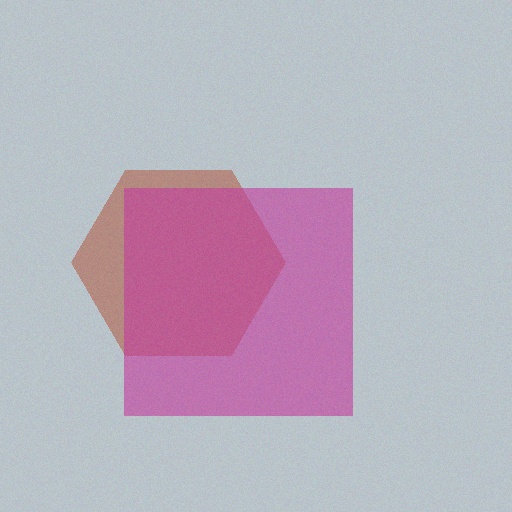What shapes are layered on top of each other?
The layered shapes are: a brown hexagon, a magenta square.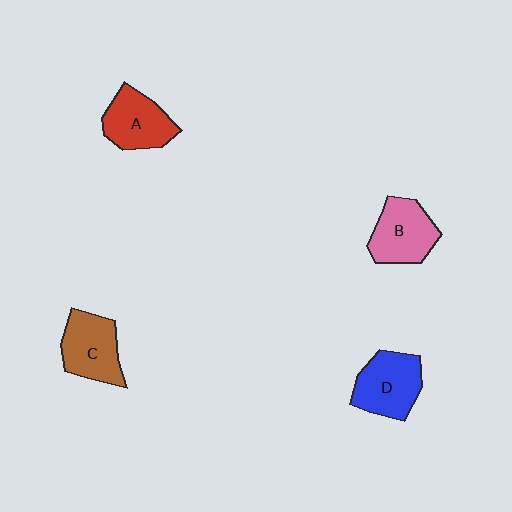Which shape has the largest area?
Shape D (blue).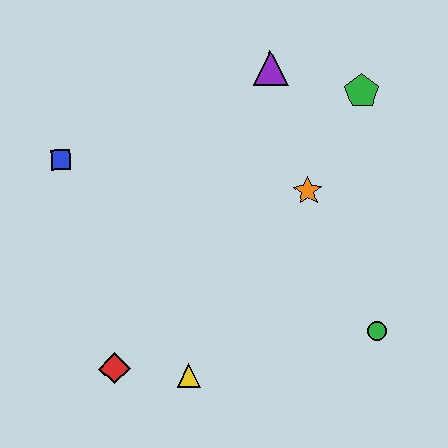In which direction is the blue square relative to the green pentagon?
The blue square is to the left of the green pentagon.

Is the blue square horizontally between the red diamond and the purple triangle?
No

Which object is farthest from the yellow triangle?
The green pentagon is farthest from the yellow triangle.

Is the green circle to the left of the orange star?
No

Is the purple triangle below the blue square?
No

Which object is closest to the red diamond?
The yellow triangle is closest to the red diamond.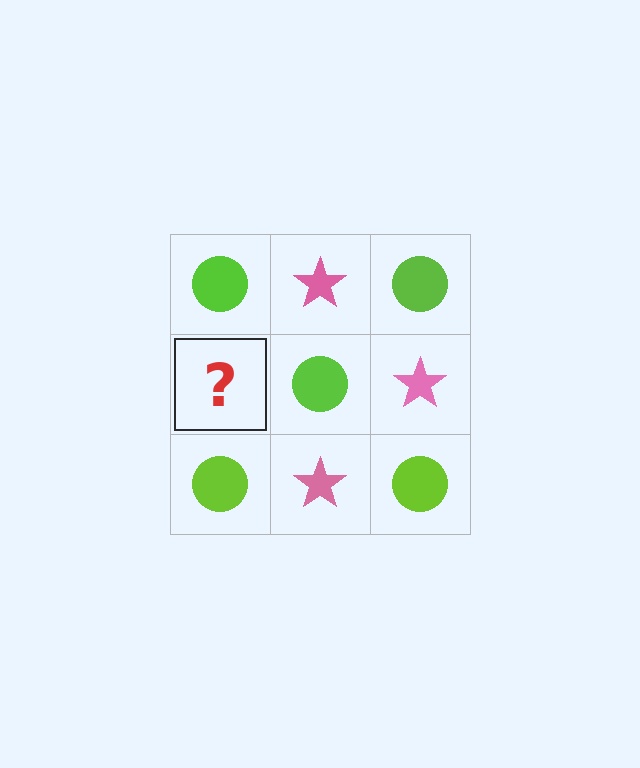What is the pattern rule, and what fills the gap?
The rule is that it alternates lime circle and pink star in a checkerboard pattern. The gap should be filled with a pink star.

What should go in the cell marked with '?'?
The missing cell should contain a pink star.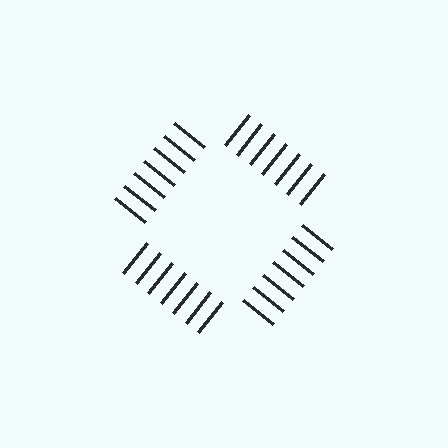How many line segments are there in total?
28 — 7 along each of the 4 edges.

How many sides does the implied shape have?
4 sides — the line-ends trace a square.